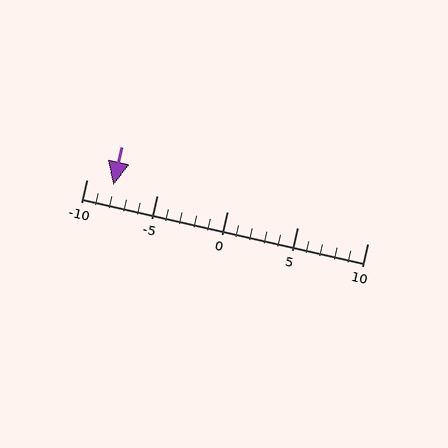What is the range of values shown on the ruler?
The ruler shows values from -10 to 10.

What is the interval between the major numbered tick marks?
The major tick marks are spaced 5 units apart.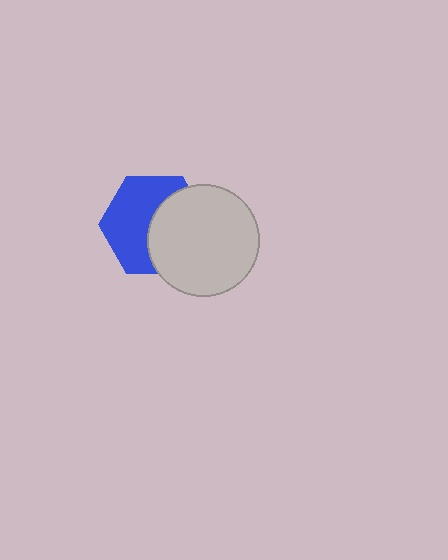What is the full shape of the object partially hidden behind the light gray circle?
The partially hidden object is a blue hexagon.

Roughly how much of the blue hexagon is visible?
About half of it is visible (roughly 55%).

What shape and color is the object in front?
The object in front is a light gray circle.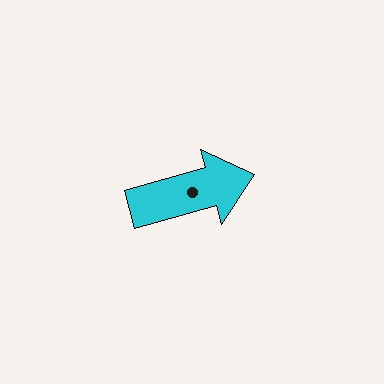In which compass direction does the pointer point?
East.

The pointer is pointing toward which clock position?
Roughly 2 o'clock.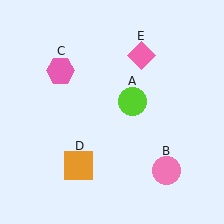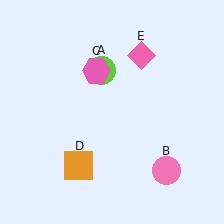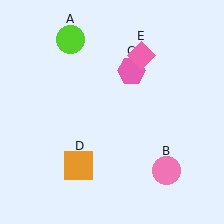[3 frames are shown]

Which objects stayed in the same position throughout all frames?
Pink circle (object B) and orange square (object D) and pink diamond (object E) remained stationary.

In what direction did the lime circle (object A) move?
The lime circle (object A) moved up and to the left.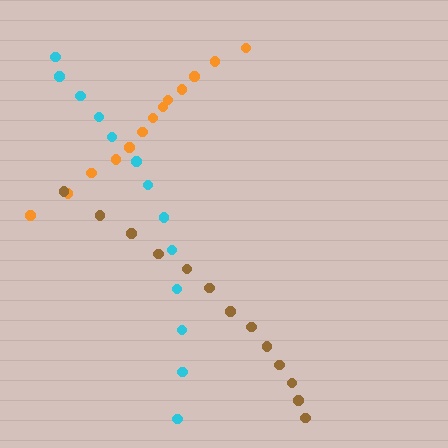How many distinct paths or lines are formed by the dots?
There are 3 distinct paths.